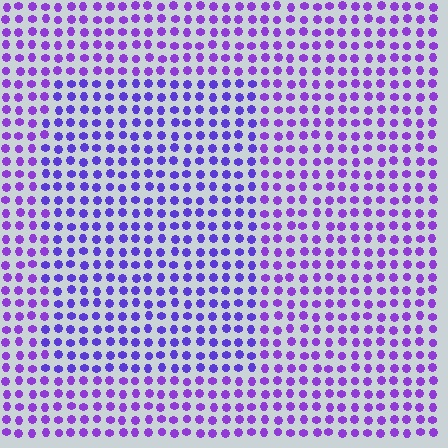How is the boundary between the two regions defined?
The boundary is defined purely by a slight shift in hue (about 21 degrees). Spacing, size, and orientation are identical on both sides.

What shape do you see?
I see a rectangle.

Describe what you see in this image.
The image is filled with small purple elements in a uniform arrangement. A rectangle-shaped region is visible where the elements are tinted to a slightly different hue, forming a subtle color boundary.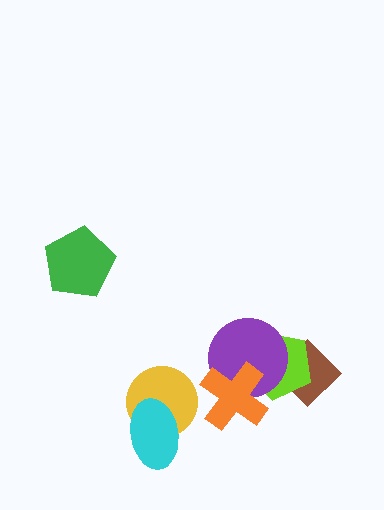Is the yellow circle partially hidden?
Yes, it is partially covered by another shape.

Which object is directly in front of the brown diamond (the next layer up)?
The lime pentagon is directly in front of the brown diamond.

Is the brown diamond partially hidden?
Yes, it is partially covered by another shape.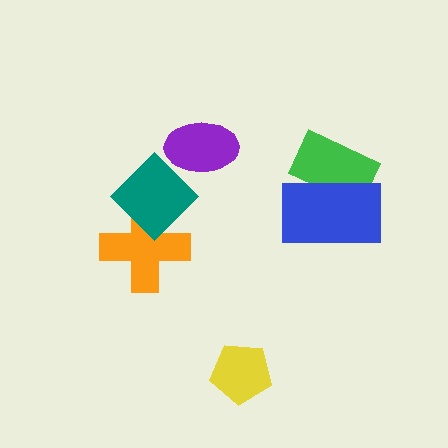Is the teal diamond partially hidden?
No, no other shape covers it.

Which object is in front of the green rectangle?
The blue rectangle is in front of the green rectangle.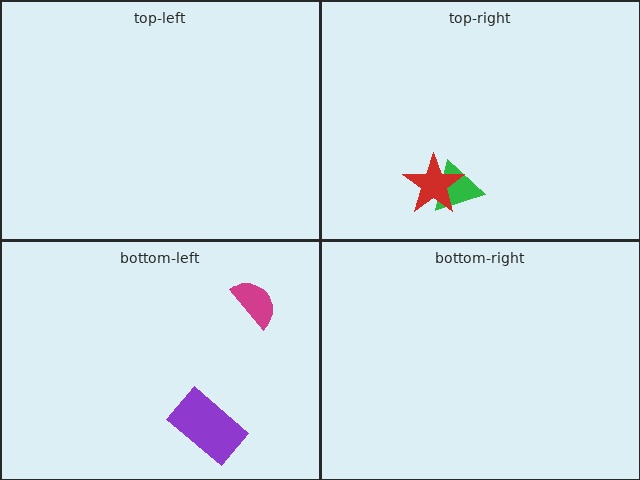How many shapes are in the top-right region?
2.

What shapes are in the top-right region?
The green triangle, the red star.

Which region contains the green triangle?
The top-right region.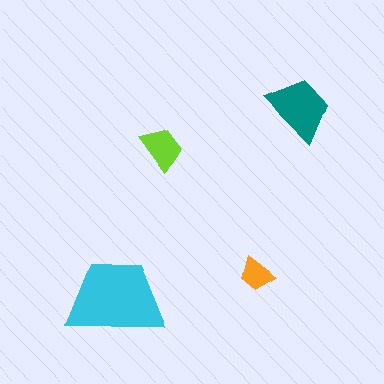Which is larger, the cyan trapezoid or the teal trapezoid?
The cyan one.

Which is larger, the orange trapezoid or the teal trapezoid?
The teal one.